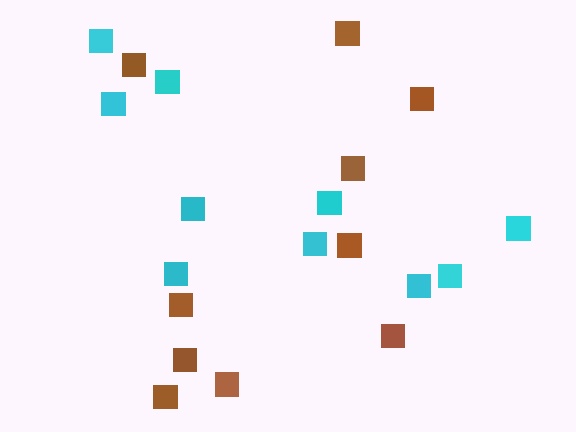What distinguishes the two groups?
There are 2 groups: one group of brown squares (10) and one group of cyan squares (10).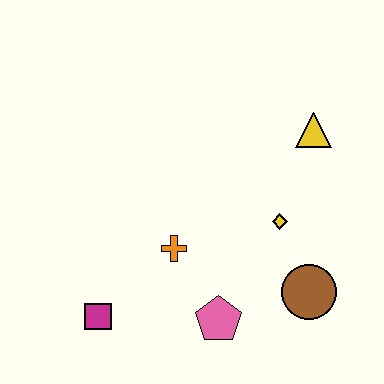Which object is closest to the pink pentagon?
The orange cross is closest to the pink pentagon.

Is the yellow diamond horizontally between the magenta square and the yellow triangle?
Yes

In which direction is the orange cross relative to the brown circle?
The orange cross is to the left of the brown circle.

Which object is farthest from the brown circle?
The magenta square is farthest from the brown circle.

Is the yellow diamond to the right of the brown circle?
No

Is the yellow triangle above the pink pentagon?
Yes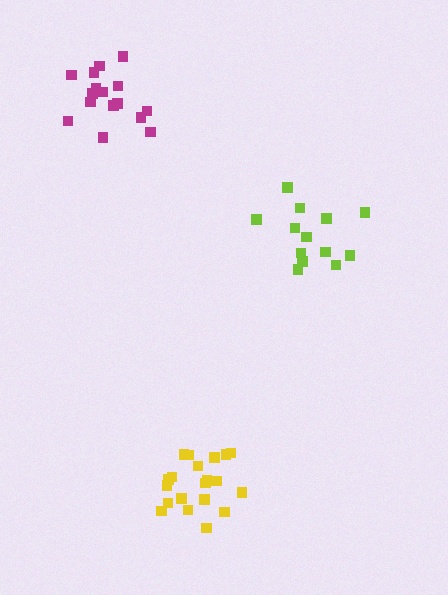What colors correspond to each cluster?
The clusters are colored: lime, yellow, magenta.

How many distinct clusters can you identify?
There are 3 distinct clusters.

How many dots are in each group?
Group 1: 14 dots, Group 2: 20 dots, Group 3: 16 dots (50 total).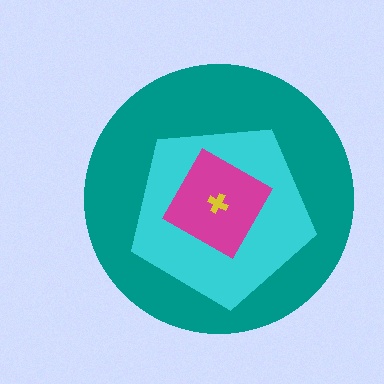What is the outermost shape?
The teal circle.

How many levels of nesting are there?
4.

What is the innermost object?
The yellow cross.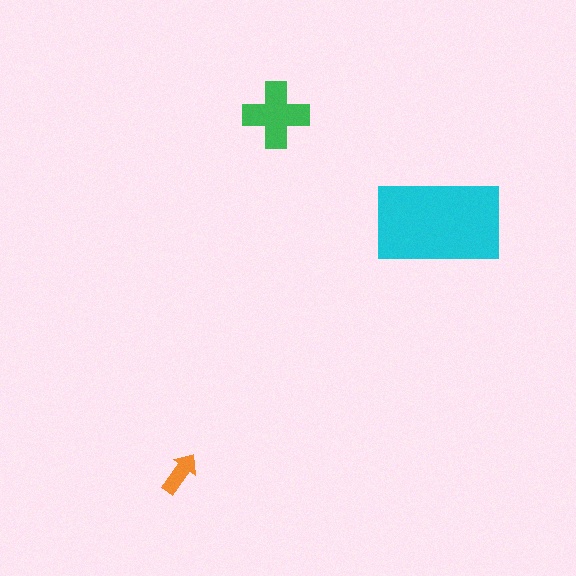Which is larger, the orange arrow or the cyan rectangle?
The cyan rectangle.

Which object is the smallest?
The orange arrow.